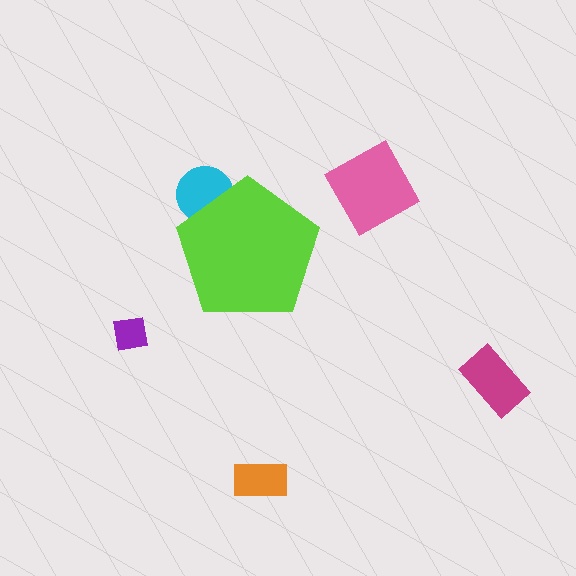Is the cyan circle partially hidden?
Yes, the cyan circle is partially hidden behind the lime pentagon.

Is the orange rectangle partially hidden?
No, the orange rectangle is fully visible.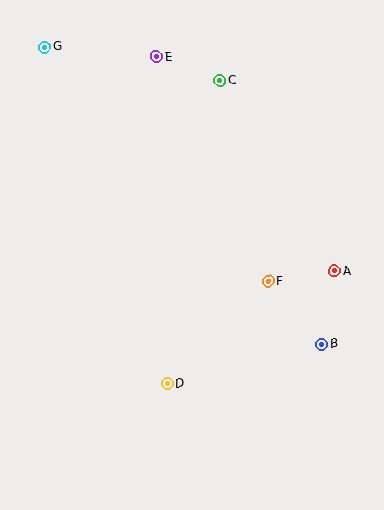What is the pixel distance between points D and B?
The distance between D and B is 159 pixels.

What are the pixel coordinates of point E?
Point E is at (156, 57).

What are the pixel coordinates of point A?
Point A is at (334, 271).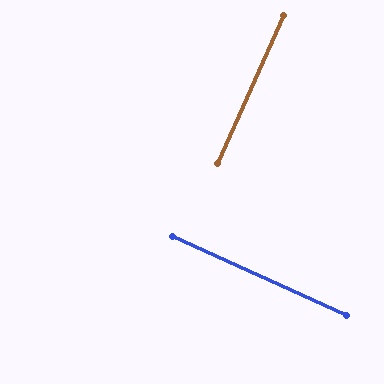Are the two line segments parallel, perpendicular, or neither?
Perpendicular — they meet at approximately 90°.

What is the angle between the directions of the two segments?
Approximately 90 degrees.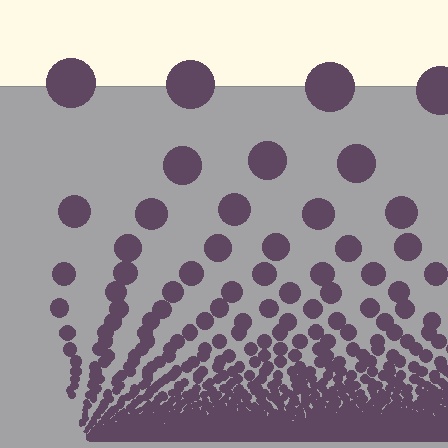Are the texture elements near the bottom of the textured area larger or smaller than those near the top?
Smaller. The gradient is inverted — elements near the bottom are smaller and denser.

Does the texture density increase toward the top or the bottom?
Density increases toward the bottom.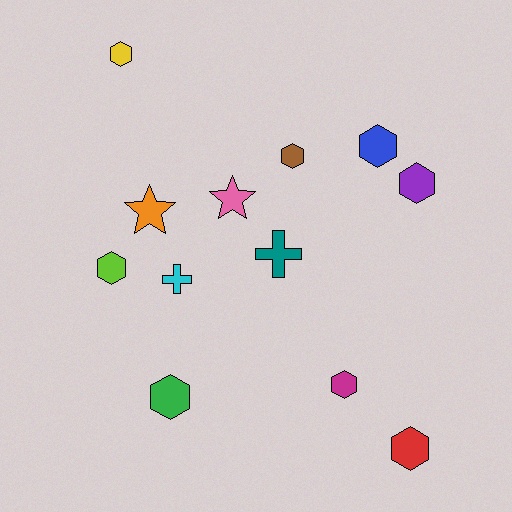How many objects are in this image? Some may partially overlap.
There are 12 objects.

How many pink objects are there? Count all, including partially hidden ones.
There is 1 pink object.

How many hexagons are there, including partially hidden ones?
There are 8 hexagons.